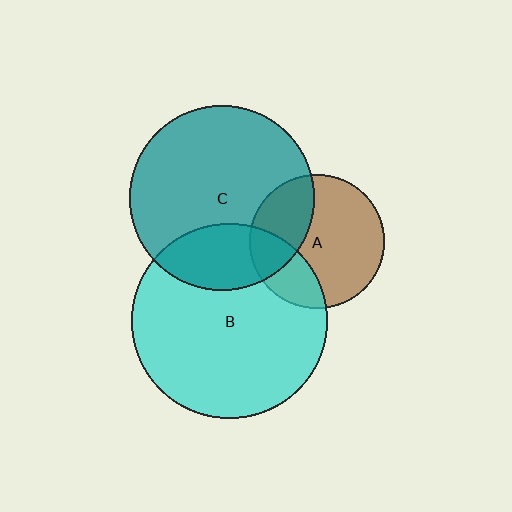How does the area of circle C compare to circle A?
Approximately 1.9 times.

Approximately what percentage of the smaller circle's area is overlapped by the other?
Approximately 30%.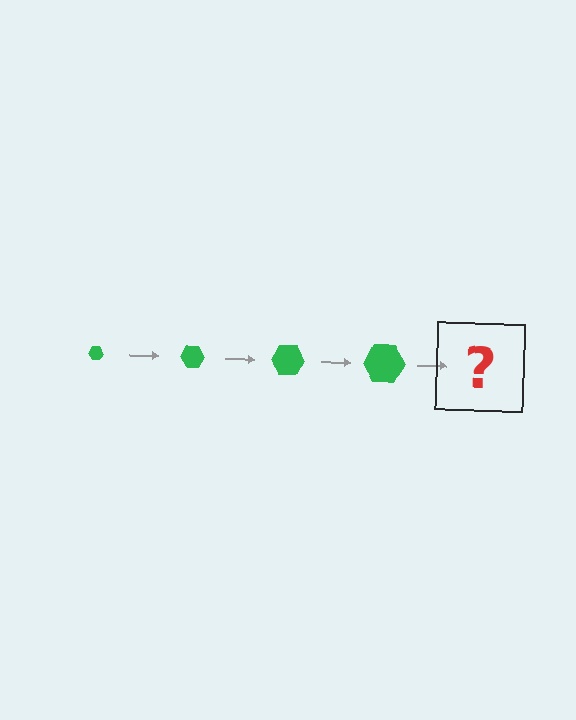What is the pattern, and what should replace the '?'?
The pattern is that the hexagon gets progressively larger each step. The '?' should be a green hexagon, larger than the previous one.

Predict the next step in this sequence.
The next step is a green hexagon, larger than the previous one.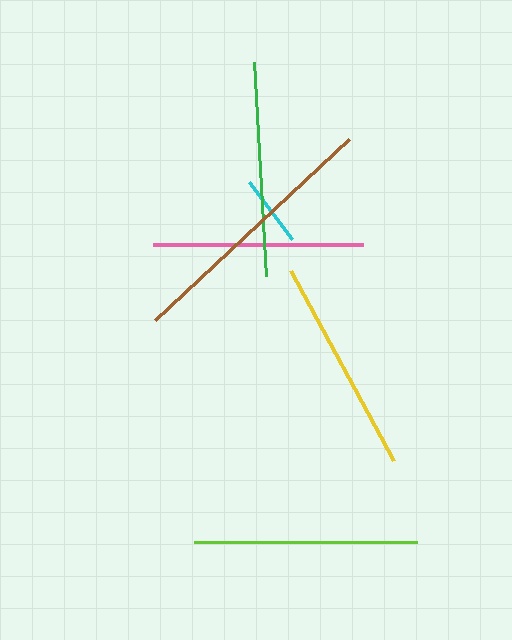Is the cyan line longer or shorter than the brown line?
The brown line is longer than the cyan line.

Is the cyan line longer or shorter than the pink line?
The pink line is longer than the cyan line.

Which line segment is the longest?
The brown line is the longest at approximately 265 pixels.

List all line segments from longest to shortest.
From longest to shortest: brown, lime, yellow, green, pink, cyan.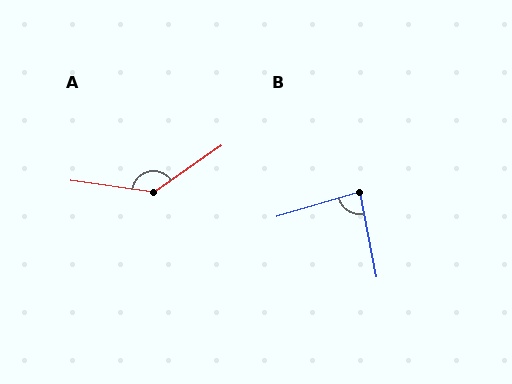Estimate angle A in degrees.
Approximately 137 degrees.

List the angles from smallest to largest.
B (84°), A (137°).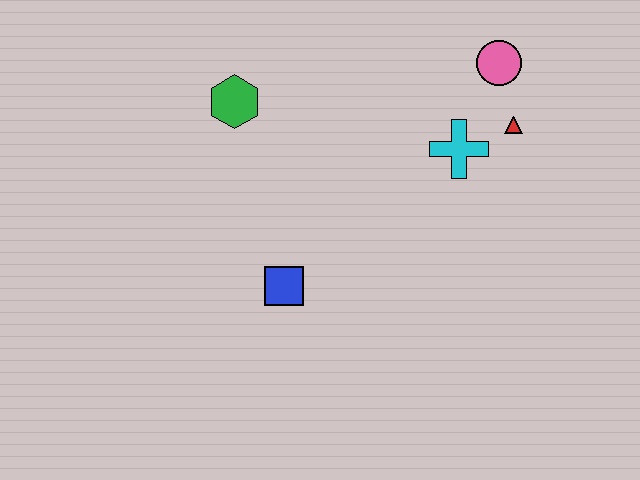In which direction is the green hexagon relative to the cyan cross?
The green hexagon is to the left of the cyan cross.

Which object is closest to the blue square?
The green hexagon is closest to the blue square.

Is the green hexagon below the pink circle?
Yes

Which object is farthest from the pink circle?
The blue square is farthest from the pink circle.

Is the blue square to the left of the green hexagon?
No